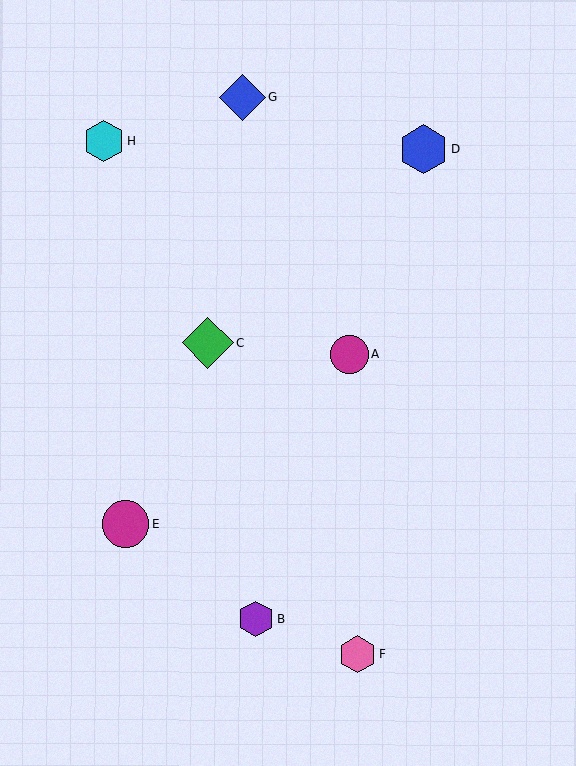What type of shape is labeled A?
Shape A is a magenta circle.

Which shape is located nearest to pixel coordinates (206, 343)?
The green diamond (labeled C) at (208, 342) is nearest to that location.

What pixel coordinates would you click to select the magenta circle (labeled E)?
Click at (126, 524) to select the magenta circle E.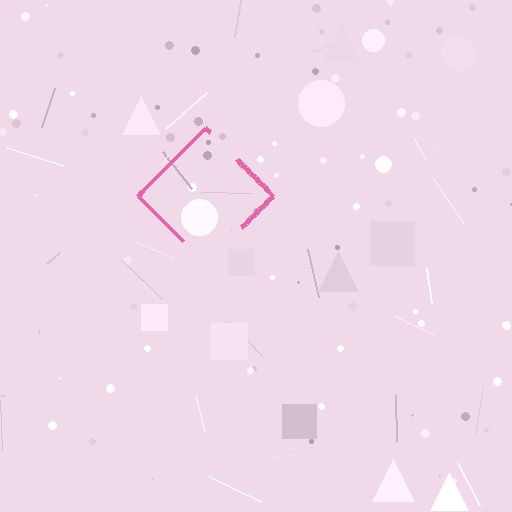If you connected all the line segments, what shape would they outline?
They would outline a diamond.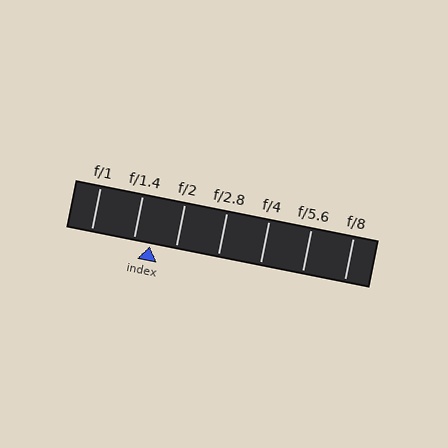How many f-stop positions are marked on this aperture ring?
There are 7 f-stop positions marked.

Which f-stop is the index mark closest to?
The index mark is closest to f/1.4.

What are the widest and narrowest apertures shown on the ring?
The widest aperture shown is f/1 and the narrowest is f/8.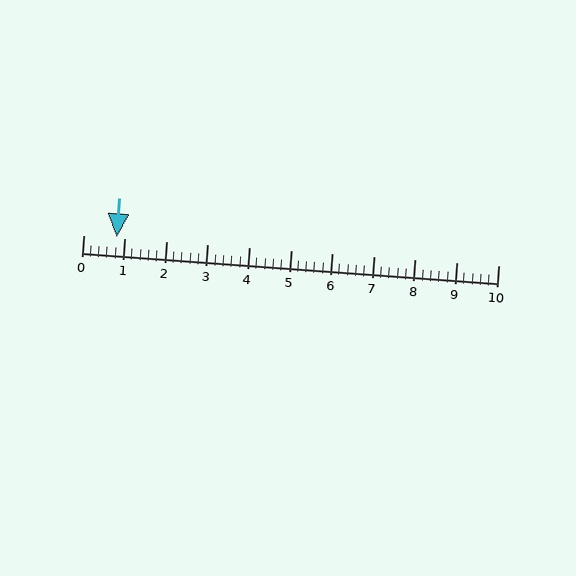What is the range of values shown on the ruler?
The ruler shows values from 0 to 10.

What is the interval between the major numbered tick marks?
The major tick marks are spaced 1 units apart.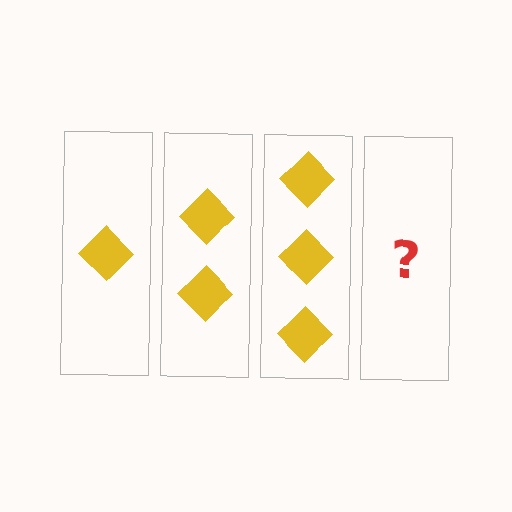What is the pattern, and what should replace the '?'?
The pattern is that each step adds one more diamond. The '?' should be 4 diamonds.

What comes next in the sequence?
The next element should be 4 diamonds.